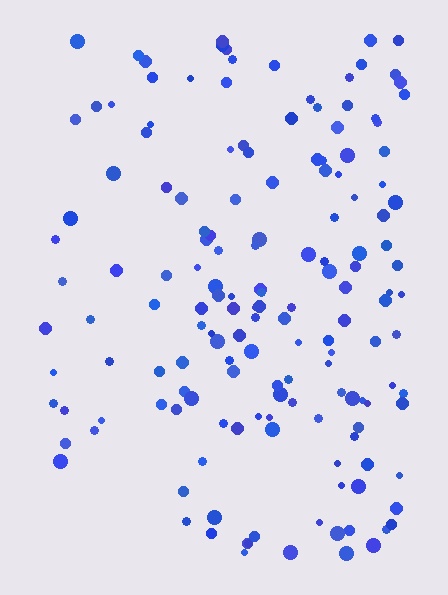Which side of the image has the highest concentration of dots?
The right.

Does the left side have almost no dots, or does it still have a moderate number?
Still a moderate number, just noticeably fewer than the right.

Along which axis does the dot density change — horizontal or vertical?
Horizontal.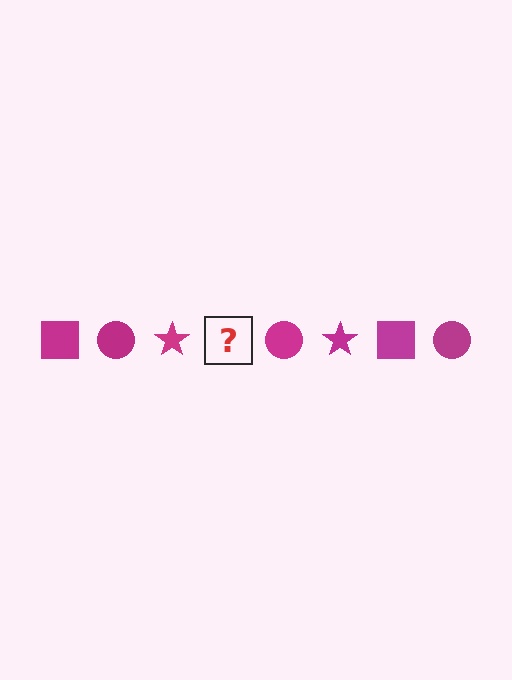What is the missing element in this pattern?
The missing element is a magenta square.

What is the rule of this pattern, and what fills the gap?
The rule is that the pattern cycles through square, circle, star shapes in magenta. The gap should be filled with a magenta square.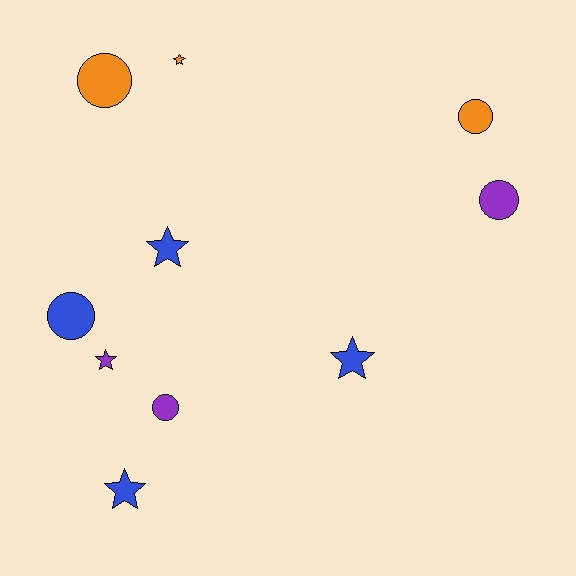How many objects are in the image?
There are 10 objects.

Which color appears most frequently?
Blue, with 4 objects.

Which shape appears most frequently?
Star, with 5 objects.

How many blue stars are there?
There are 3 blue stars.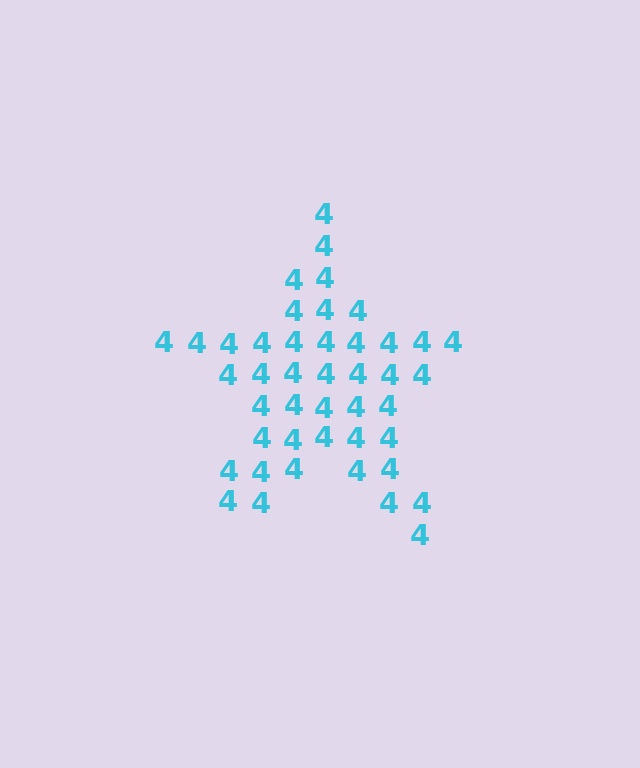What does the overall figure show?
The overall figure shows a star.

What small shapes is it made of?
It is made of small digit 4's.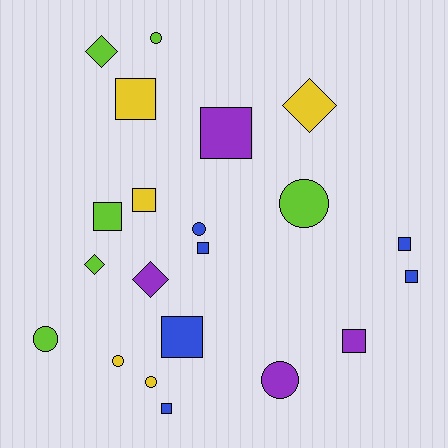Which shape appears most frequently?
Square, with 10 objects.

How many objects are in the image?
There are 21 objects.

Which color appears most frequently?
Lime, with 6 objects.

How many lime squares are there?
There is 1 lime square.